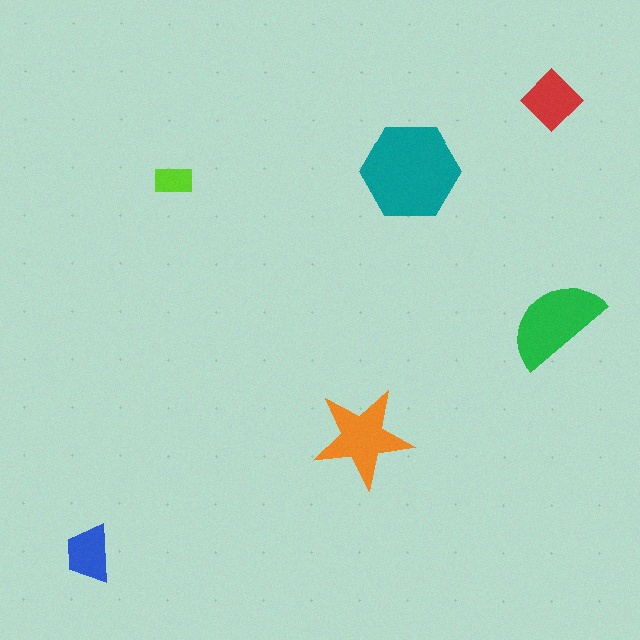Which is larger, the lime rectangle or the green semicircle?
The green semicircle.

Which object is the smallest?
The lime rectangle.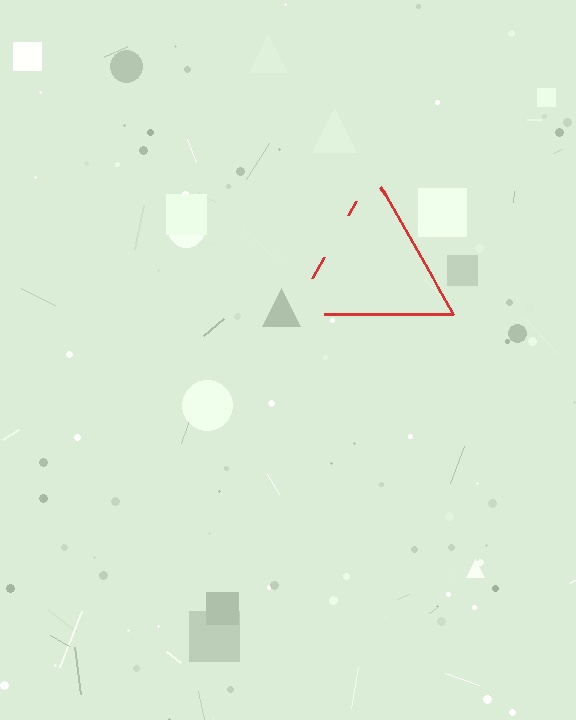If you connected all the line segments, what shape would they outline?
They would outline a triangle.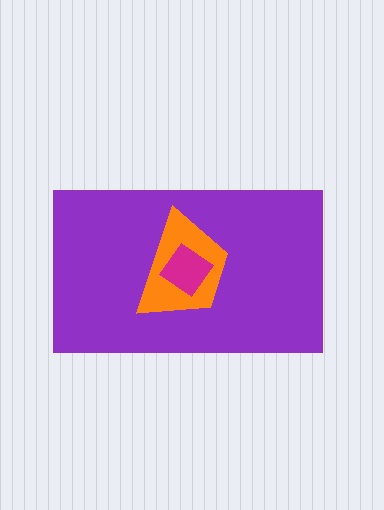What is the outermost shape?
The purple rectangle.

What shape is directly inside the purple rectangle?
The orange trapezoid.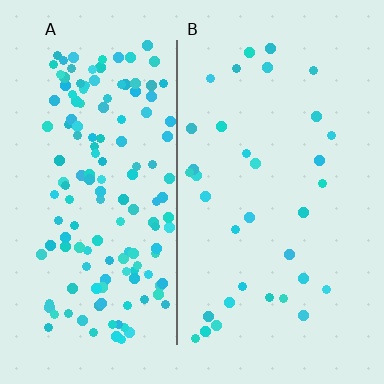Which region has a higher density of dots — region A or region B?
A (the left).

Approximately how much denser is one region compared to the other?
Approximately 4.5× — region A over region B.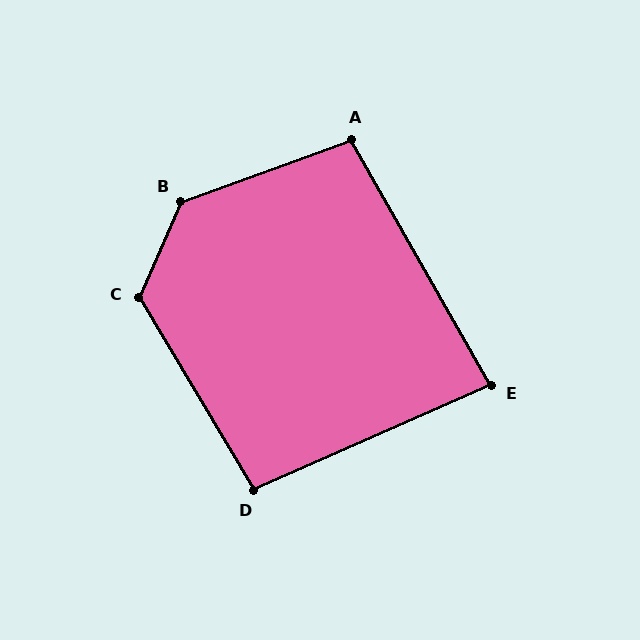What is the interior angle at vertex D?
Approximately 97 degrees (obtuse).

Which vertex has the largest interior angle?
B, at approximately 134 degrees.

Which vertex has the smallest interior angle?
E, at approximately 84 degrees.